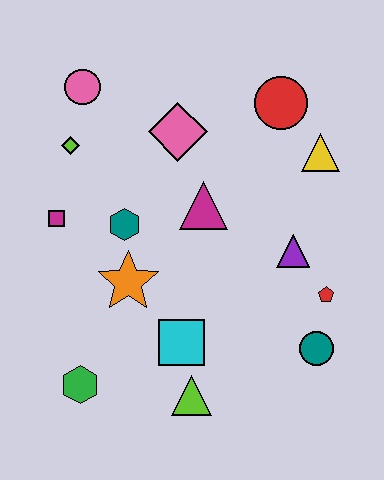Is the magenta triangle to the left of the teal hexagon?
No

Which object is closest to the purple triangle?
The red pentagon is closest to the purple triangle.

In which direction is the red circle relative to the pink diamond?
The red circle is to the right of the pink diamond.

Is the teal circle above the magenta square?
No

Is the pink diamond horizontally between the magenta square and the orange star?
No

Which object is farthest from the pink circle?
The teal circle is farthest from the pink circle.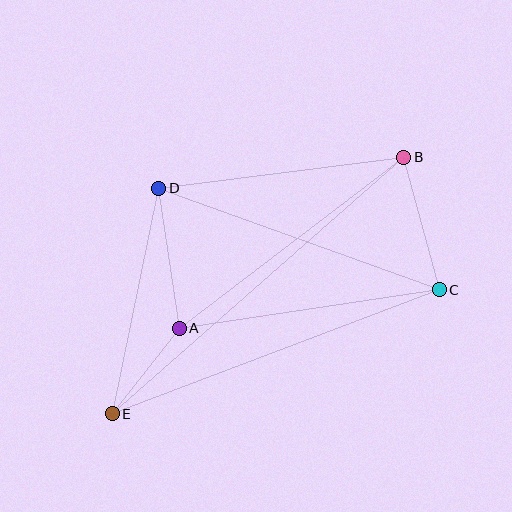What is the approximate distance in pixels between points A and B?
The distance between A and B is approximately 282 pixels.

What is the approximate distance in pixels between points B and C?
The distance between B and C is approximately 137 pixels.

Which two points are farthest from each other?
Points B and E are farthest from each other.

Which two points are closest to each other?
Points A and E are closest to each other.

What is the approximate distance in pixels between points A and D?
The distance between A and D is approximately 142 pixels.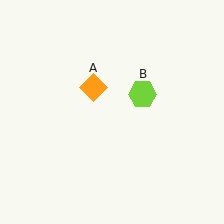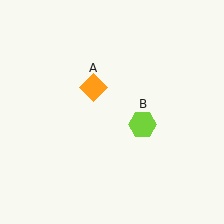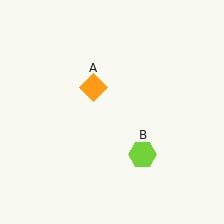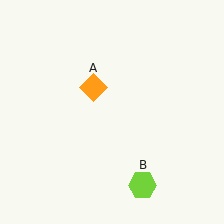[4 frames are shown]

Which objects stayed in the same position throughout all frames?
Orange diamond (object A) remained stationary.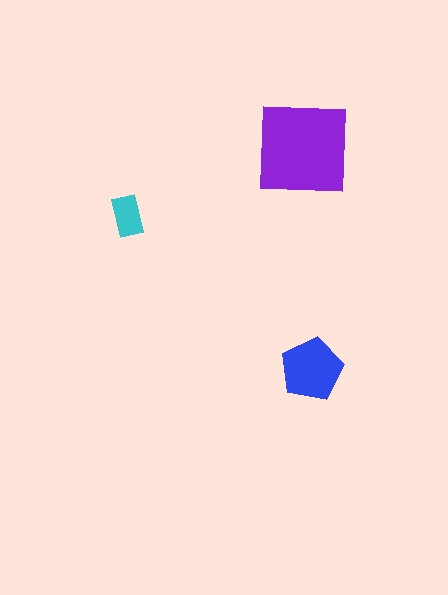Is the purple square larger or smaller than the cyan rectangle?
Larger.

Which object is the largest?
The purple square.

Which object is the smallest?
The cyan rectangle.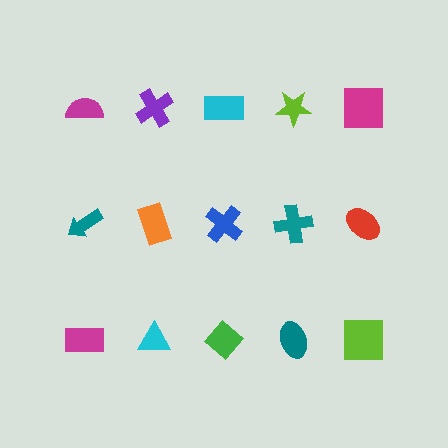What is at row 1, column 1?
A magenta semicircle.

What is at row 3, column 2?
A cyan triangle.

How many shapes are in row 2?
5 shapes.